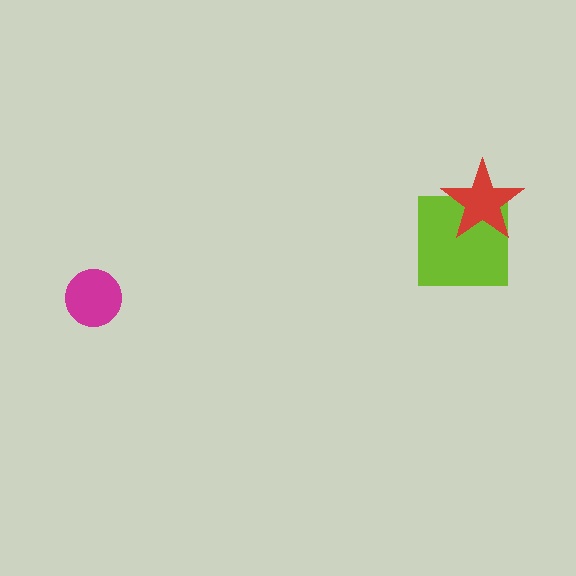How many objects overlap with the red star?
1 object overlaps with the red star.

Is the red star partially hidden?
No, no other shape covers it.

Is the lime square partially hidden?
Yes, it is partially covered by another shape.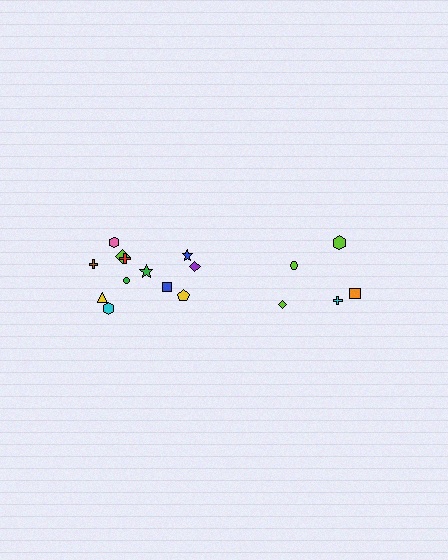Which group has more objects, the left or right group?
The left group.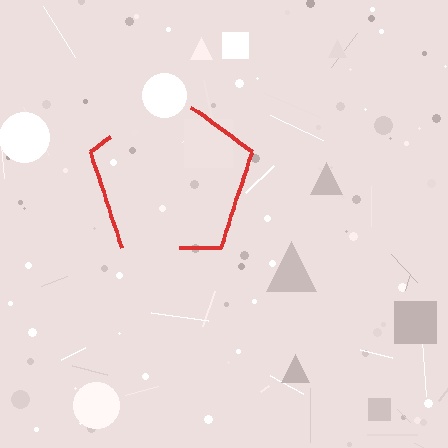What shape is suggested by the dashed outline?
The dashed outline suggests a pentagon.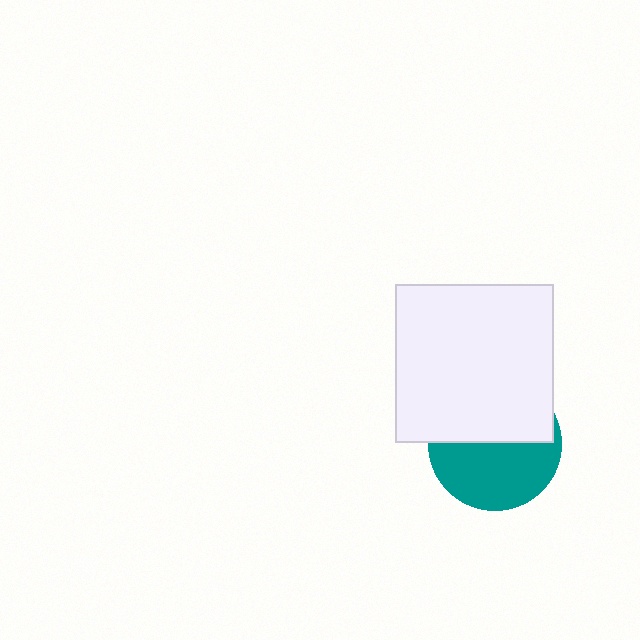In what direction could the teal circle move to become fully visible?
The teal circle could move down. That would shift it out from behind the white square entirely.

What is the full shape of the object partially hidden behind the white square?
The partially hidden object is a teal circle.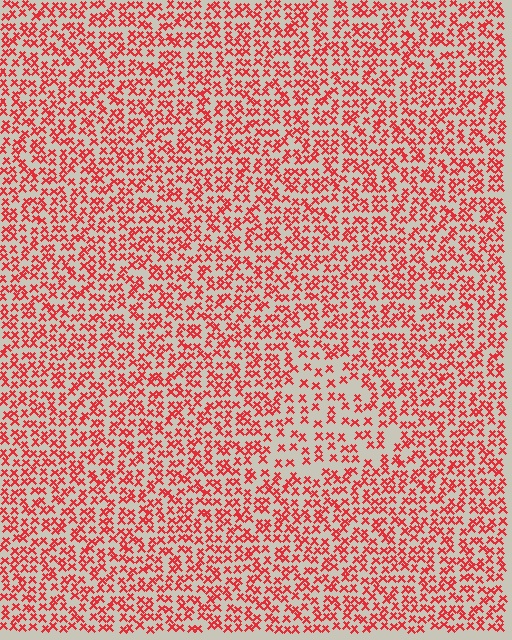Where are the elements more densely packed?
The elements are more densely packed outside the triangle boundary.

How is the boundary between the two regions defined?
The boundary is defined by a change in element density (approximately 1.8x ratio). All elements are the same color, size, and shape.